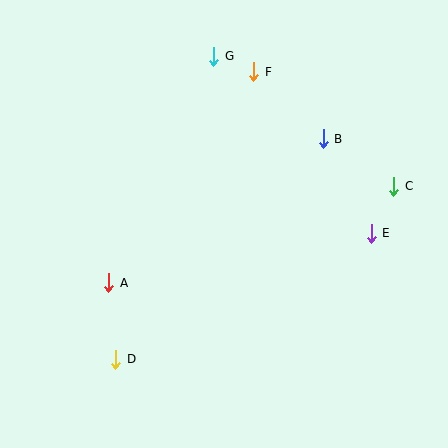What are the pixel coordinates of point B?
Point B is at (323, 139).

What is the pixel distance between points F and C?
The distance between F and C is 181 pixels.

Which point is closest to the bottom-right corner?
Point E is closest to the bottom-right corner.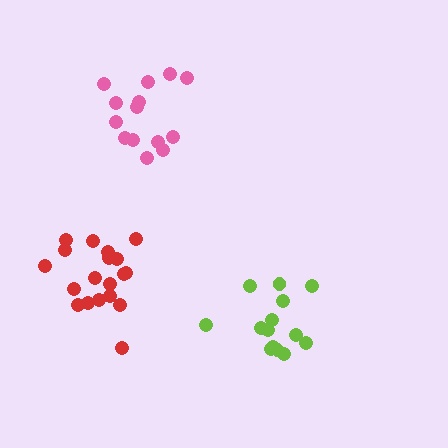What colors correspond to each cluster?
The clusters are colored: red, pink, lime.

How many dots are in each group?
Group 1: 19 dots, Group 2: 14 dots, Group 3: 14 dots (47 total).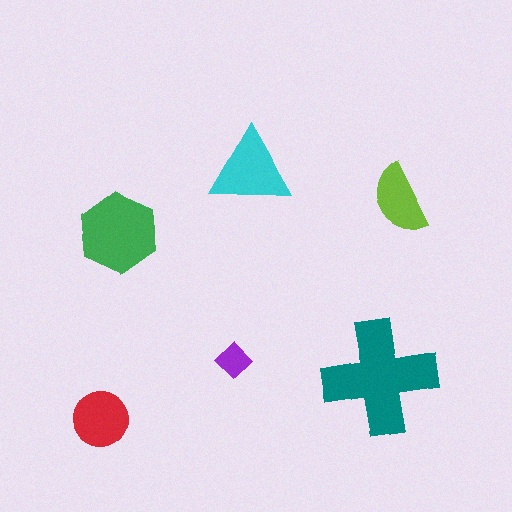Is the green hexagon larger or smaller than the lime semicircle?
Larger.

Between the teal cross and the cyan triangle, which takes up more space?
The teal cross.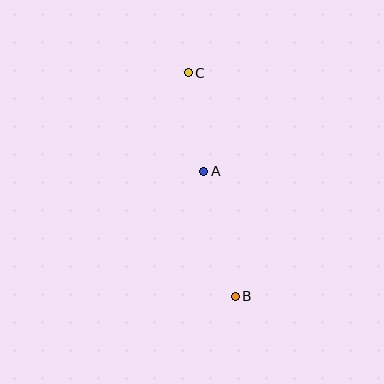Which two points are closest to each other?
Points A and C are closest to each other.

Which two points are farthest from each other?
Points B and C are farthest from each other.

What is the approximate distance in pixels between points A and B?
The distance between A and B is approximately 129 pixels.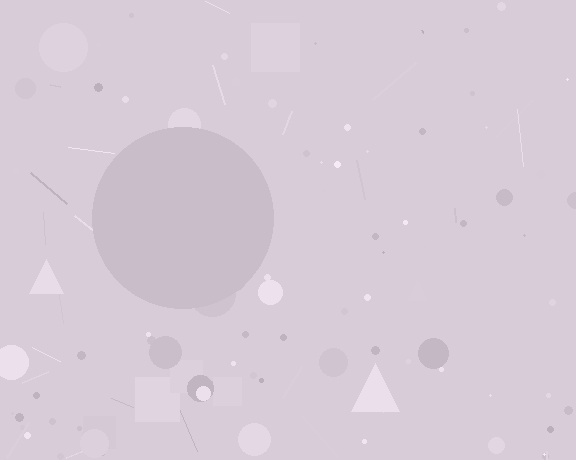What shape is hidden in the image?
A circle is hidden in the image.